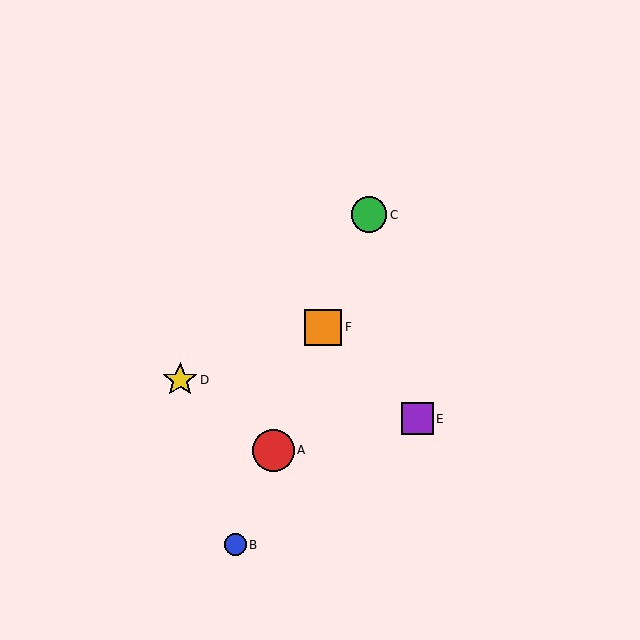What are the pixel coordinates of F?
Object F is at (323, 327).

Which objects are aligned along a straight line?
Objects A, B, C, F are aligned along a straight line.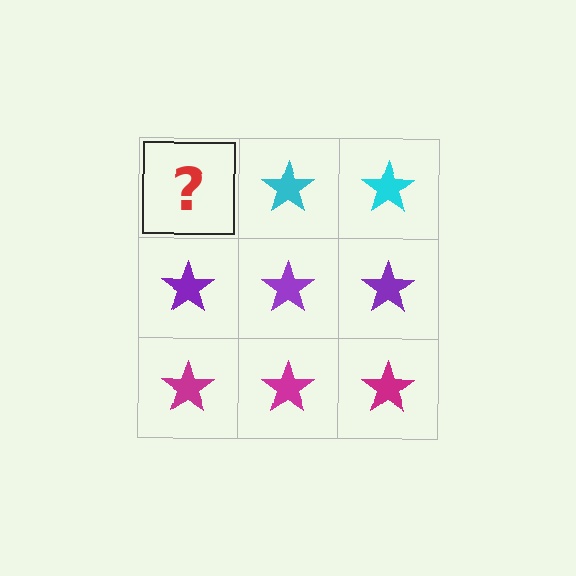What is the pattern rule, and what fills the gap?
The rule is that each row has a consistent color. The gap should be filled with a cyan star.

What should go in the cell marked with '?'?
The missing cell should contain a cyan star.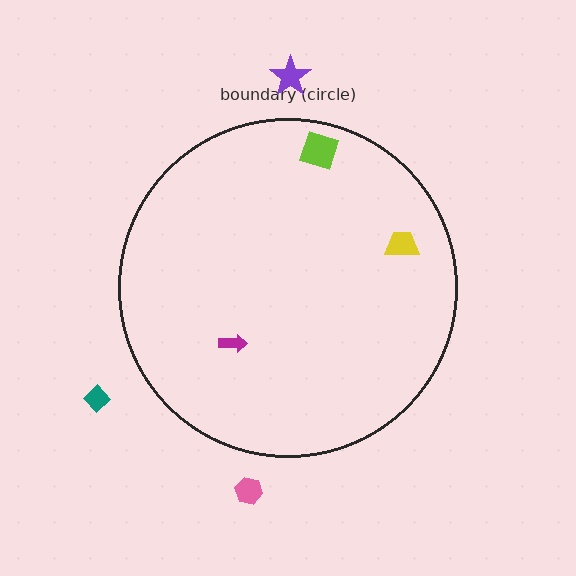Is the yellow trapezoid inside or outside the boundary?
Inside.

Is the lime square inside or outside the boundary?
Inside.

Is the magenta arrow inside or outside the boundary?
Inside.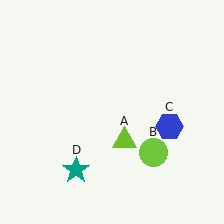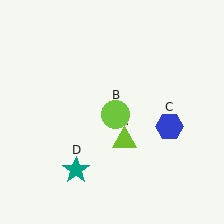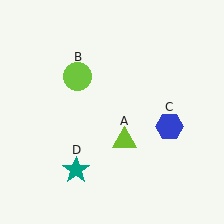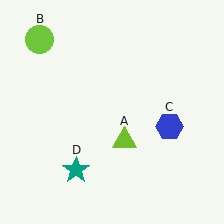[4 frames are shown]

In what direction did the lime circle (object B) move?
The lime circle (object B) moved up and to the left.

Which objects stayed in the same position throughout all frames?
Lime triangle (object A) and blue hexagon (object C) and teal star (object D) remained stationary.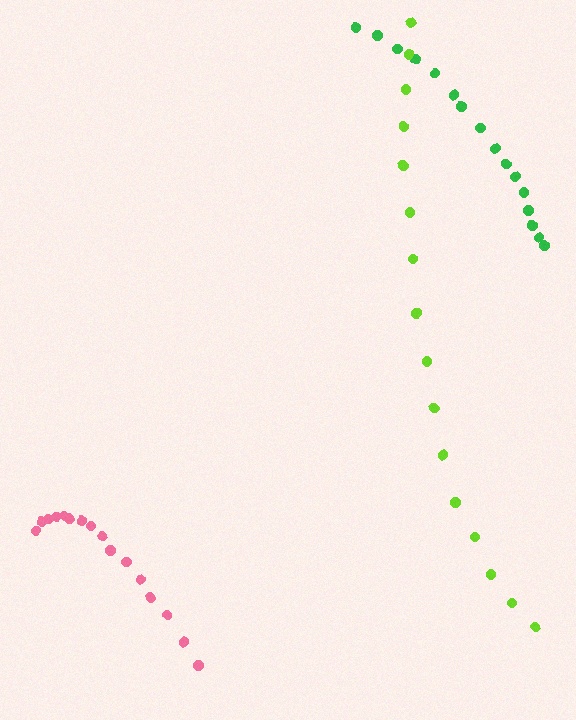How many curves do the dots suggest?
There are 3 distinct paths.